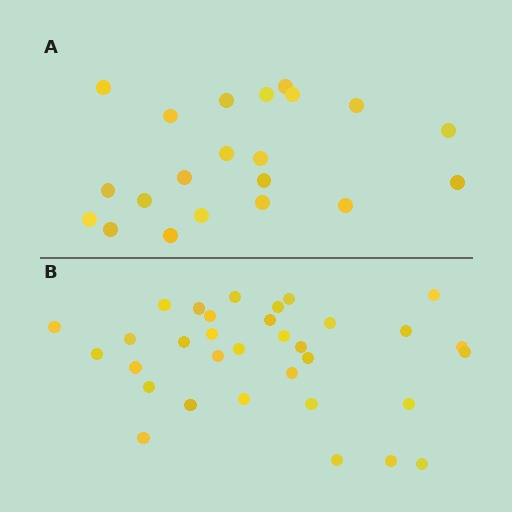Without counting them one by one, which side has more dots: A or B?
Region B (the bottom region) has more dots.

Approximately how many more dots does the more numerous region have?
Region B has roughly 12 or so more dots than region A.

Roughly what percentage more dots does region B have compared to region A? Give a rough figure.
About 55% more.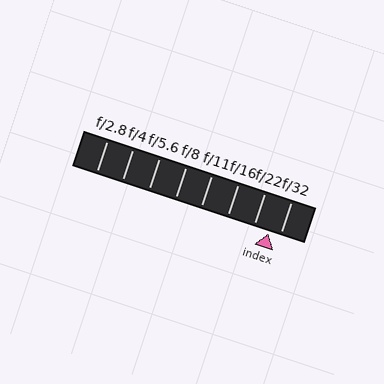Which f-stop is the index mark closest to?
The index mark is closest to f/32.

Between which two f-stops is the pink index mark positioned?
The index mark is between f/22 and f/32.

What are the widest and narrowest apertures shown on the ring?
The widest aperture shown is f/2.8 and the narrowest is f/32.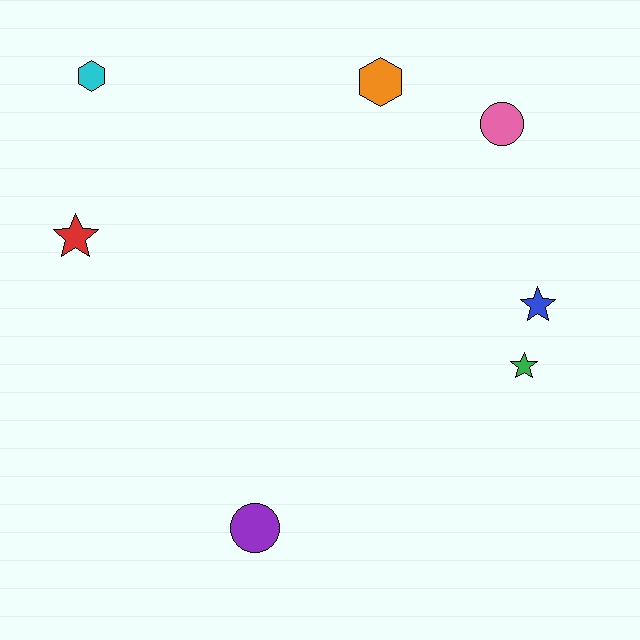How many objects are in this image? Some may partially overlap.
There are 7 objects.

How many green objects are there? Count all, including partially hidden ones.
There is 1 green object.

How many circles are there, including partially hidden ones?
There are 2 circles.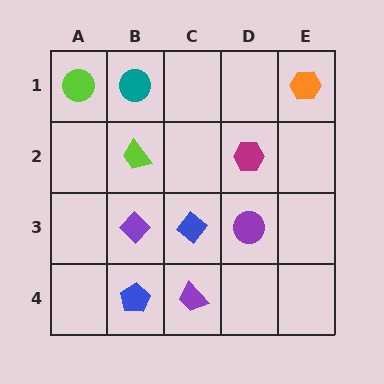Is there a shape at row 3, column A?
No, that cell is empty.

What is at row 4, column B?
A blue pentagon.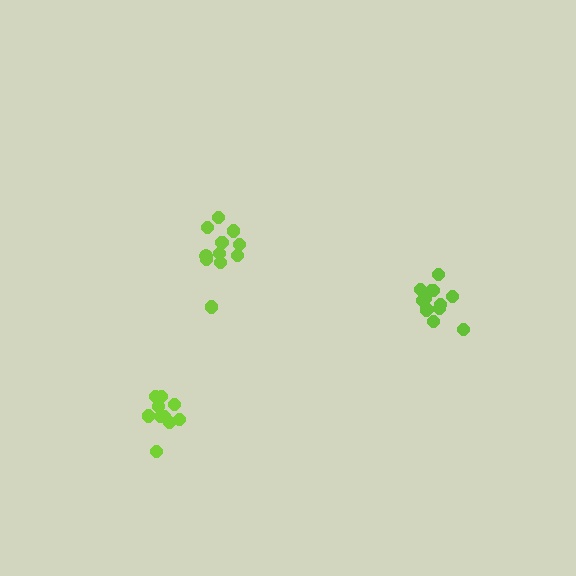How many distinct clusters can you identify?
There are 3 distinct clusters.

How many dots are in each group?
Group 1: 13 dots, Group 2: 11 dots, Group 3: 11 dots (35 total).